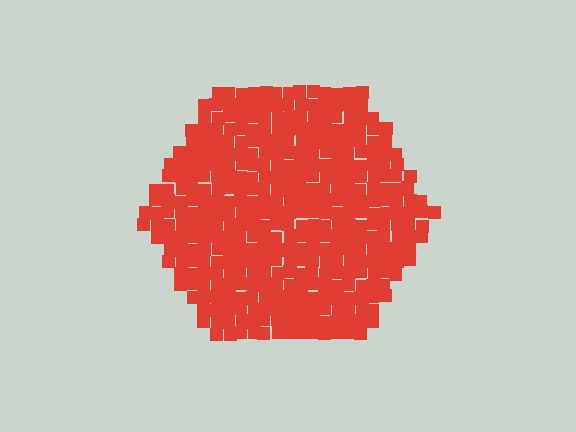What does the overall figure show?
The overall figure shows a hexagon.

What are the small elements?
The small elements are squares.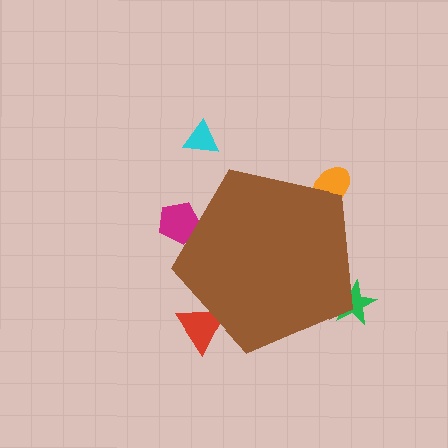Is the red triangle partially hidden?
Yes, the red triangle is partially hidden behind the brown pentagon.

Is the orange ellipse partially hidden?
Yes, the orange ellipse is partially hidden behind the brown pentagon.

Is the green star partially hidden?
Yes, the green star is partially hidden behind the brown pentagon.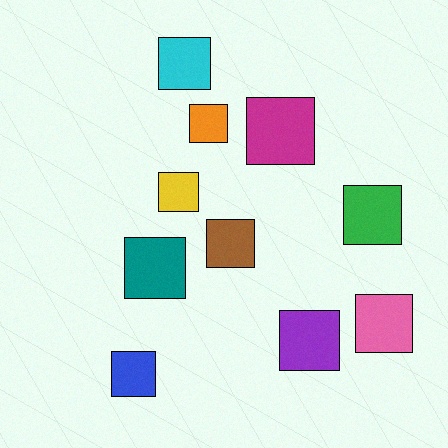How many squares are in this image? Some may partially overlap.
There are 10 squares.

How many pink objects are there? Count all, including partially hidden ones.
There is 1 pink object.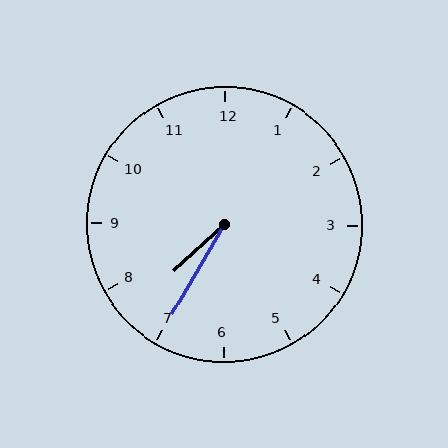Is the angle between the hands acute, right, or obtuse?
It is acute.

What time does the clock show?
7:35.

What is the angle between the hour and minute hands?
Approximately 18 degrees.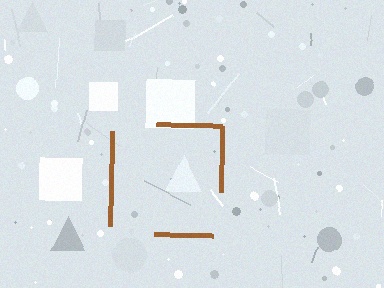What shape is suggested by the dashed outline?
The dashed outline suggests a square.